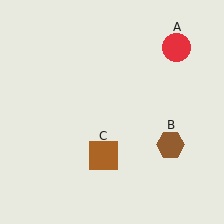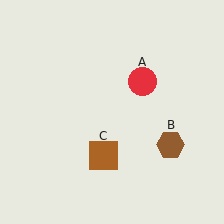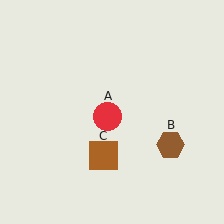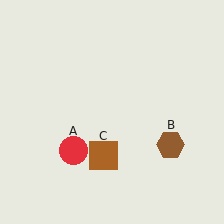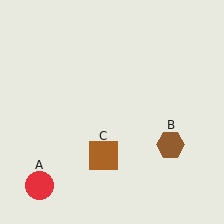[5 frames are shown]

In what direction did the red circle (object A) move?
The red circle (object A) moved down and to the left.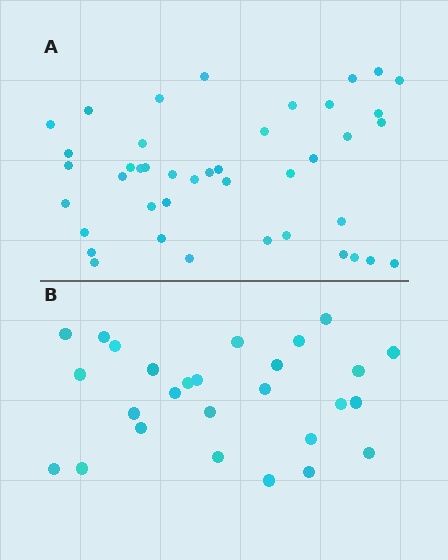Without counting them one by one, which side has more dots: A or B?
Region A (the top region) has more dots.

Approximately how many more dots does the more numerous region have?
Region A has approximately 15 more dots than region B.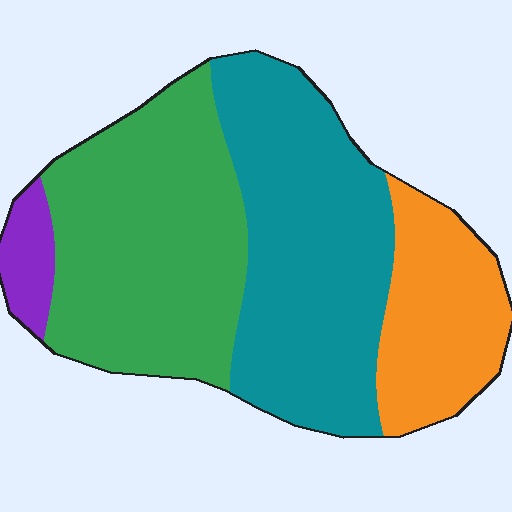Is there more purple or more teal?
Teal.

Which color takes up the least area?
Purple, at roughly 5%.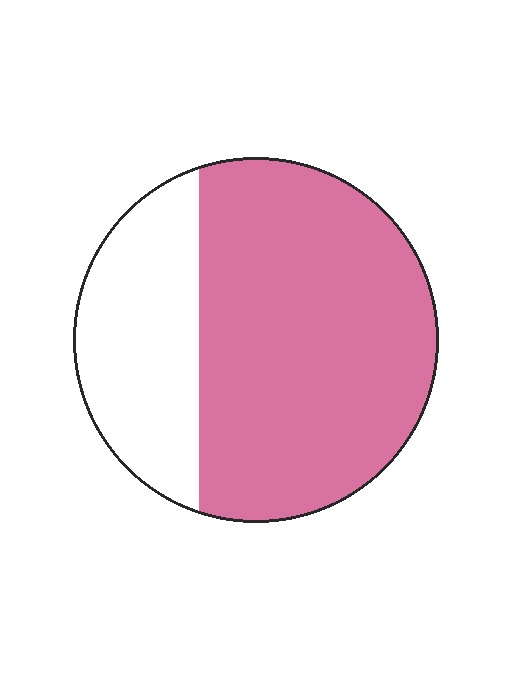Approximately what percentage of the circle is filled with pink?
Approximately 70%.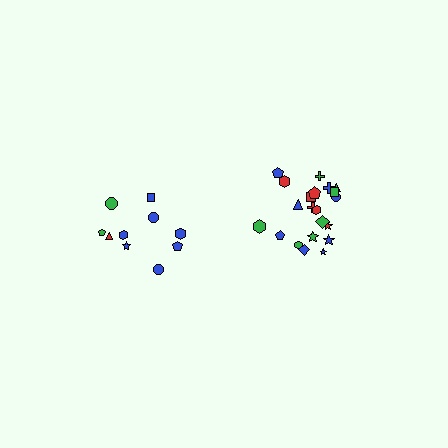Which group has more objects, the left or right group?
The right group.